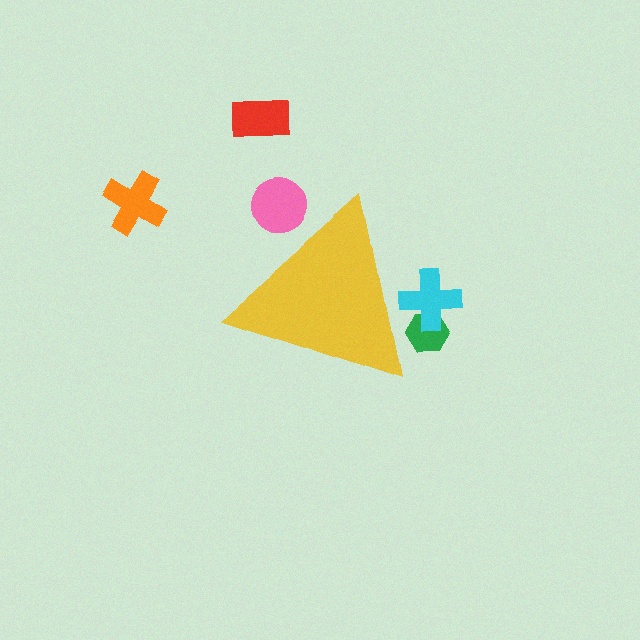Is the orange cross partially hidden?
No, the orange cross is fully visible.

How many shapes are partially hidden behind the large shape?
3 shapes are partially hidden.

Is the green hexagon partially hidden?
Yes, the green hexagon is partially hidden behind the yellow triangle.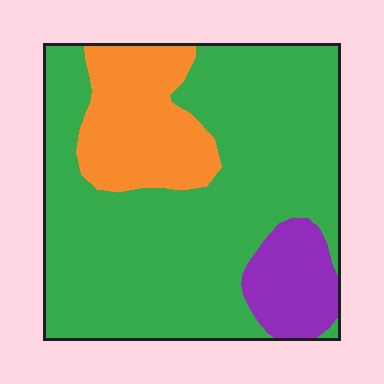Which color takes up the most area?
Green, at roughly 70%.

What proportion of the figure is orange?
Orange takes up about one fifth (1/5) of the figure.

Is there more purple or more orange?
Orange.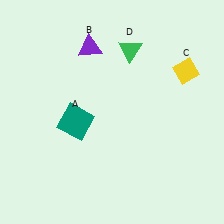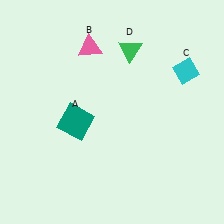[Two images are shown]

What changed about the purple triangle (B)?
In Image 1, B is purple. In Image 2, it changed to pink.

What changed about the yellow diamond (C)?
In Image 1, C is yellow. In Image 2, it changed to cyan.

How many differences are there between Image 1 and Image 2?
There are 2 differences between the two images.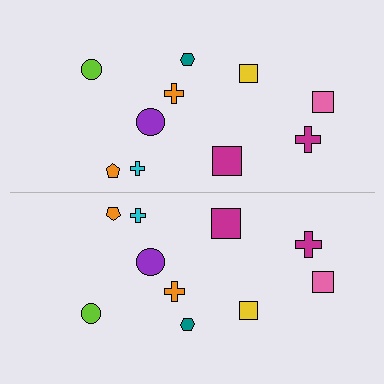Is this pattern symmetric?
Yes, this pattern has bilateral (reflection) symmetry.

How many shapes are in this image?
There are 20 shapes in this image.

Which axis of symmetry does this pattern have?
The pattern has a horizontal axis of symmetry running through the center of the image.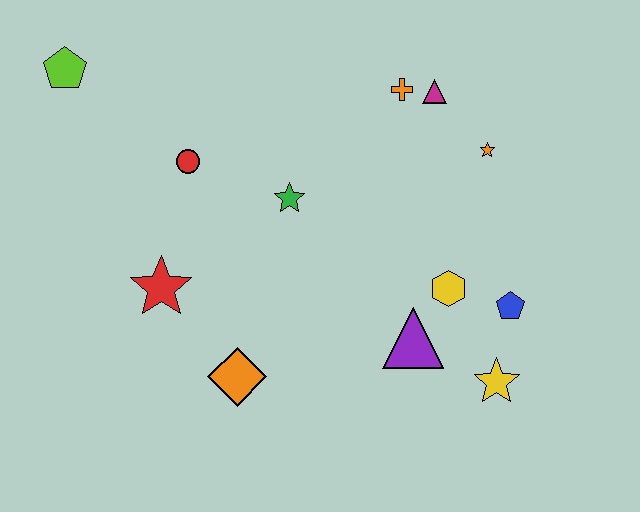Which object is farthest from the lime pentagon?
The yellow star is farthest from the lime pentagon.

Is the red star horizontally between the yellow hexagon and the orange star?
No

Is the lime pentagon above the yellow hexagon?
Yes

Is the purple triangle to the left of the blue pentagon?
Yes